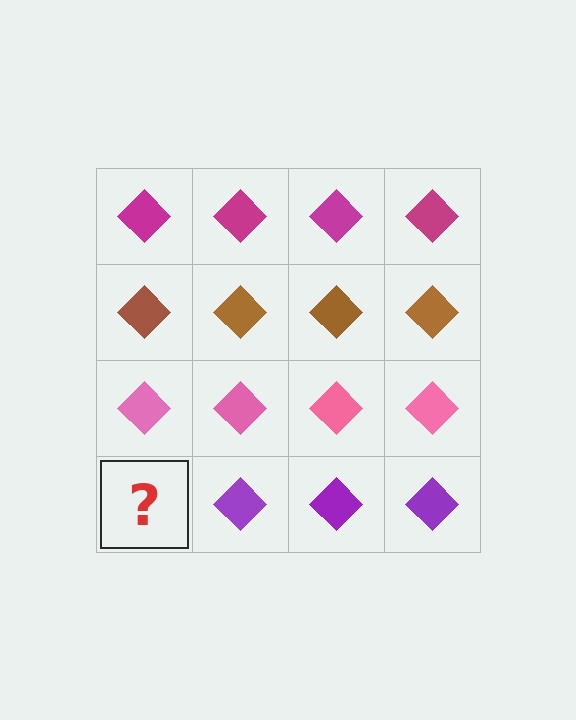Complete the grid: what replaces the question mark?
The question mark should be replaced with a purple diamond.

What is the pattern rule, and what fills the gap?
The rule is that each row has a consistent color. The gap should be filled with a purple diamond.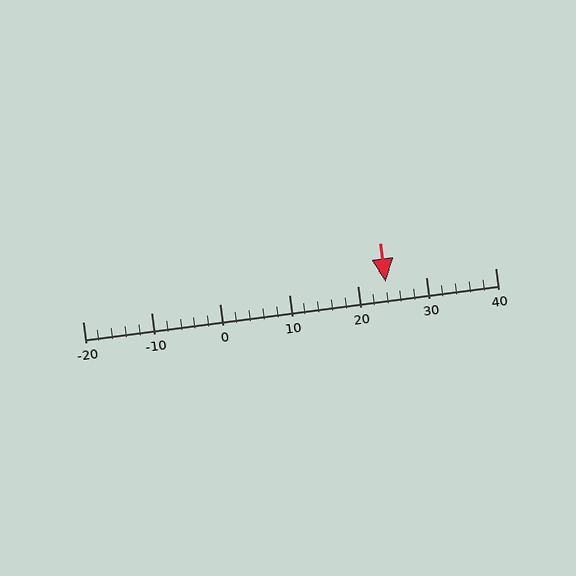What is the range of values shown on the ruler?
The ruler shows values from -20 to 40.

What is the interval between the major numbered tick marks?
The major tick marks are spaced 10 units apart.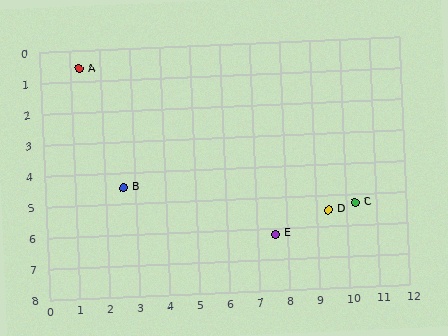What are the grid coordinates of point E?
Point E is at approximately (7.6, 6.2).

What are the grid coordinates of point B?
Point B is at approximately (2.6, 4.5).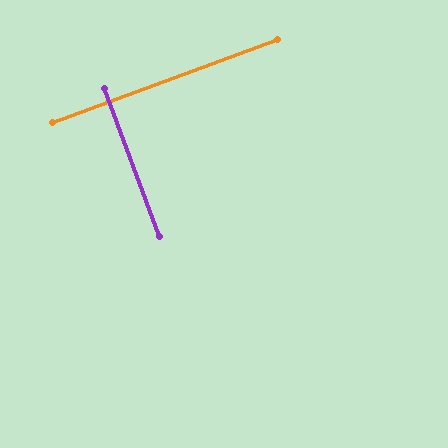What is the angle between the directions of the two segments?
Approximately 90 degrees.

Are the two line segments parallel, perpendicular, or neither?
Perpendicular — they meet at approximately 90°.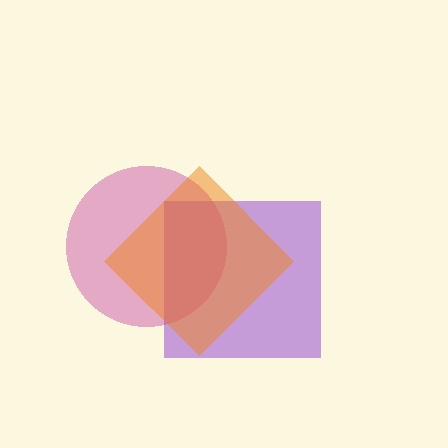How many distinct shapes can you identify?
There are 3 distinct shapes: a purple square, a magenta circle, an orange diamond.